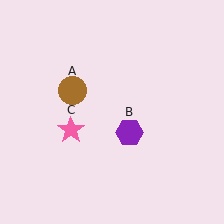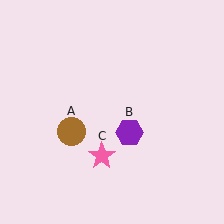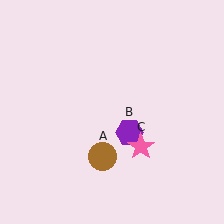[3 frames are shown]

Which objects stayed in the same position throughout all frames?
Purple hexagon (object B) remained stationary.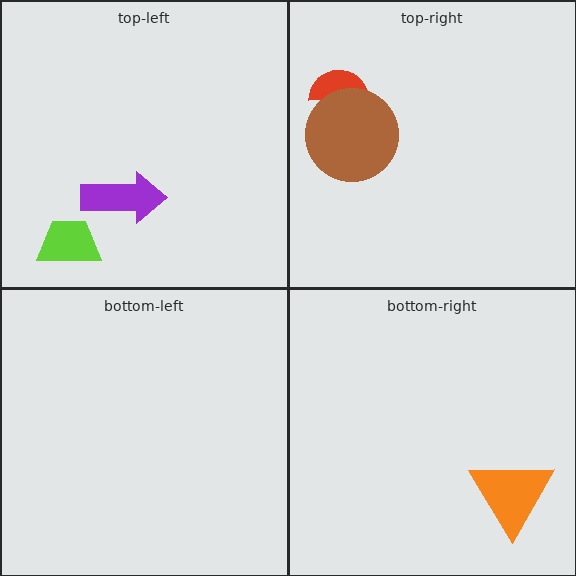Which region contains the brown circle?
The top-right region.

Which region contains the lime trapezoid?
The top-left region.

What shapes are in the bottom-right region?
The orange triangle.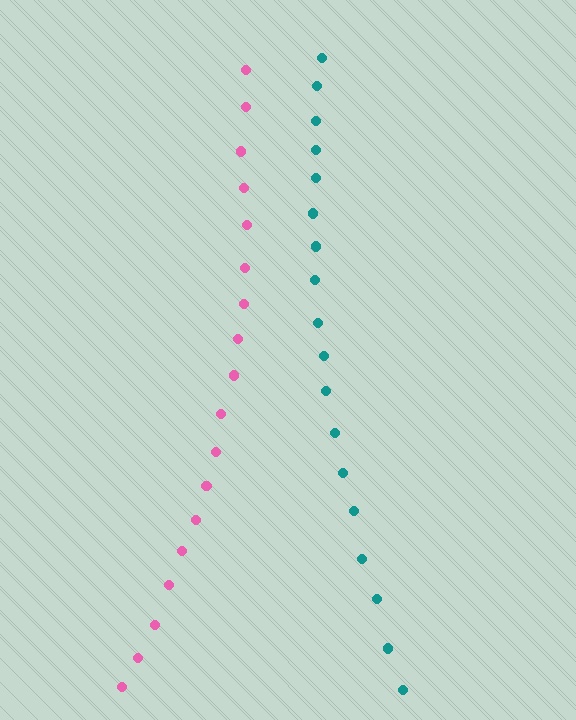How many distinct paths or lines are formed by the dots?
There are 2 distinct paths.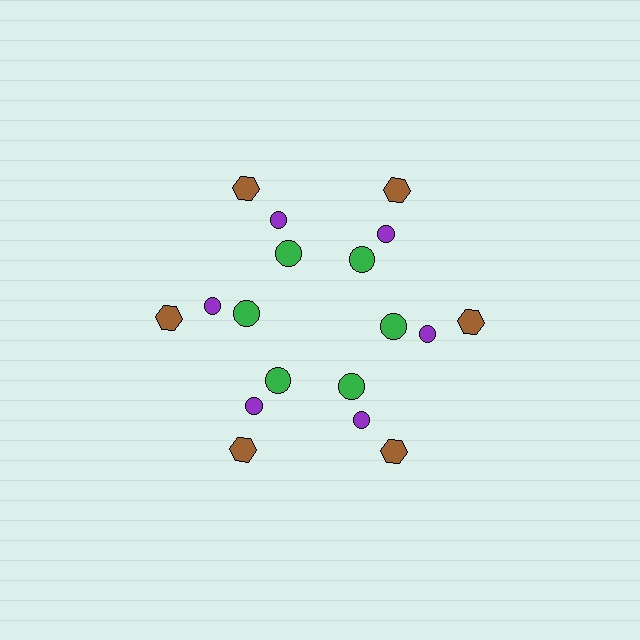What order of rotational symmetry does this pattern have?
This pattern has 6-fold rotational symmetry.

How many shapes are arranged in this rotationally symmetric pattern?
There are 18 shapes, arranged in 6 groups of 3.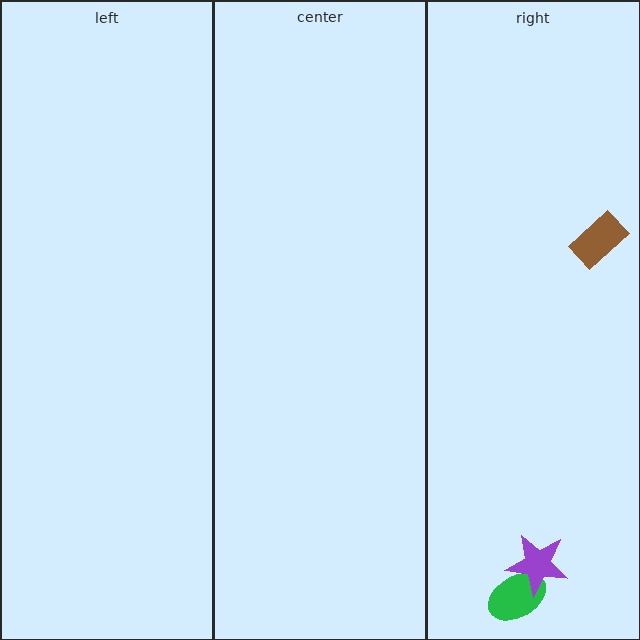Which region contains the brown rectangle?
The right region.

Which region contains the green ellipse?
The right region.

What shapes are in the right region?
The green ellipse, the brown rectangle, the purple star.